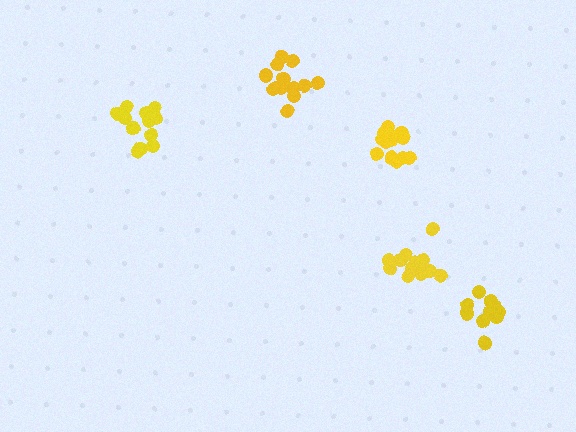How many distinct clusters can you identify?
There are 5 distinct clusters.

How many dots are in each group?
Group 1: 12 dots, Group 2: 13 dots, Group 3: 13 dots, Group 4: 13 dots, Group 5: 11 dots (62 total).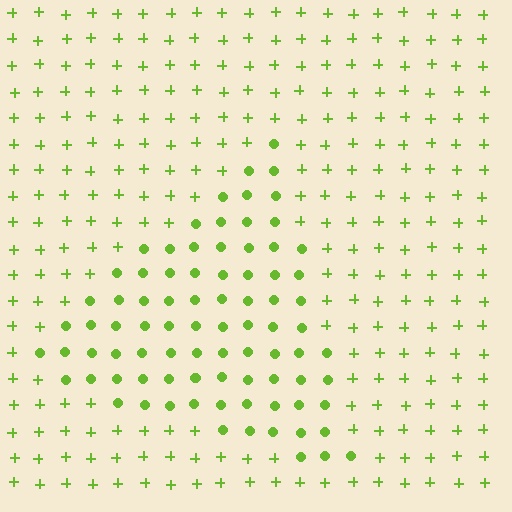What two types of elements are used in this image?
The image uses circles inside the triangle region and plus signs outside it.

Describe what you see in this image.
The image is filled with small lime elements arranged in a uniform grid. A triangle-shaped region contains circles, while the surrounding area contains plus signs. The boundary is defined purely by the change in element shape.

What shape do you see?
I see a triangle.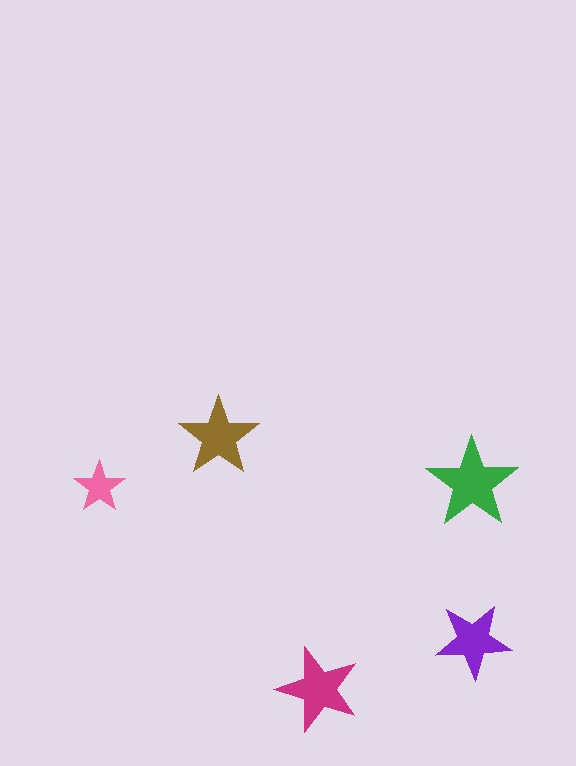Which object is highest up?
The brown star is topmost.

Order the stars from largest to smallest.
the green one, the magenta one, the brown one, the purple one, the pink one.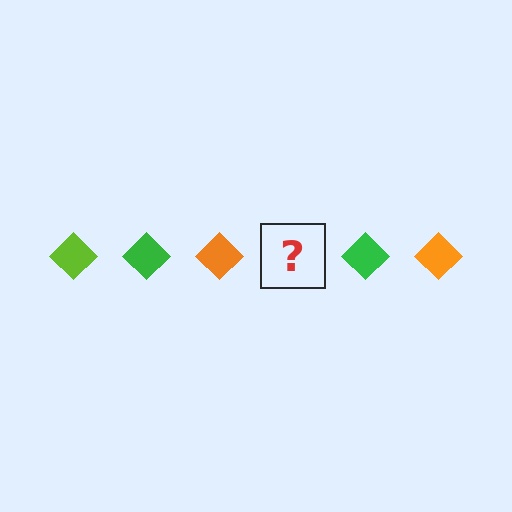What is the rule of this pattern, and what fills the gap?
The rule is that the pattern cycles through lime, green, orange diamonds. The gap should be filled with a lime diamond.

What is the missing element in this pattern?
The missing element is a lime diamond.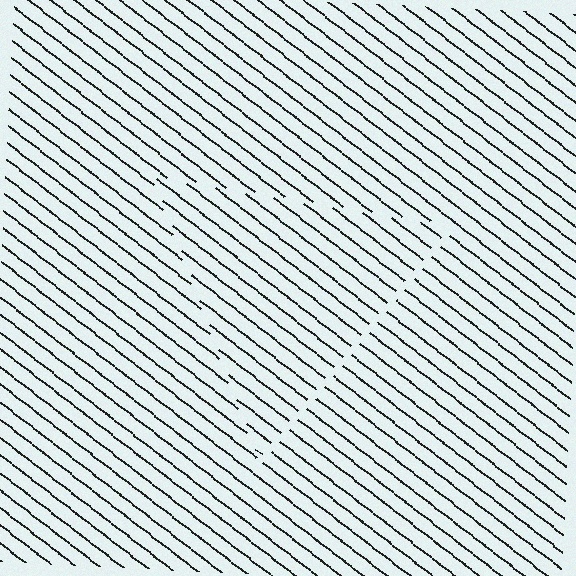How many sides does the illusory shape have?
3 sides — the line-ends trace a triangle.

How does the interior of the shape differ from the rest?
The interior of the shape contains the same grating, shifted by half a period — the contour is defined by the phase discontinuity where line-ends from the inner and outer gratings abut.